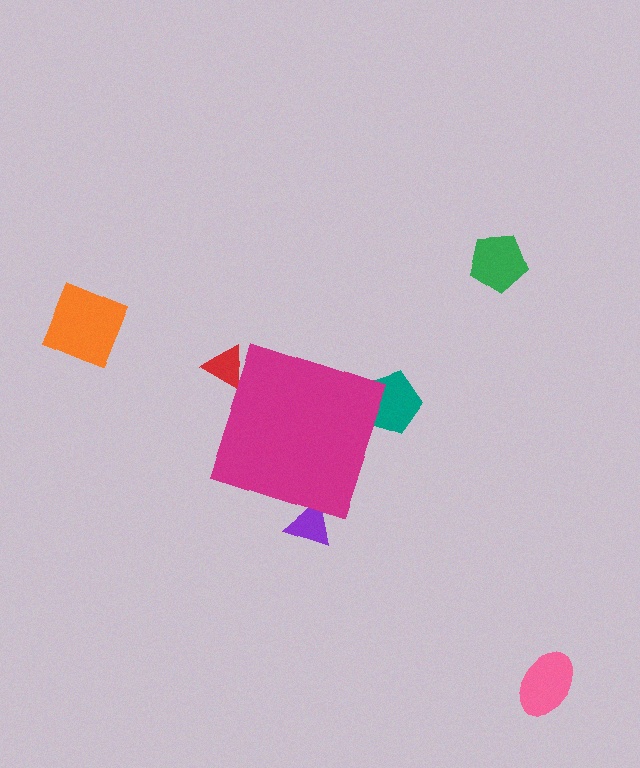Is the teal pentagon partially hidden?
Yes, the teal pentagon is partially hidden behind the magenta diamond.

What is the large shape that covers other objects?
A magenta diamond.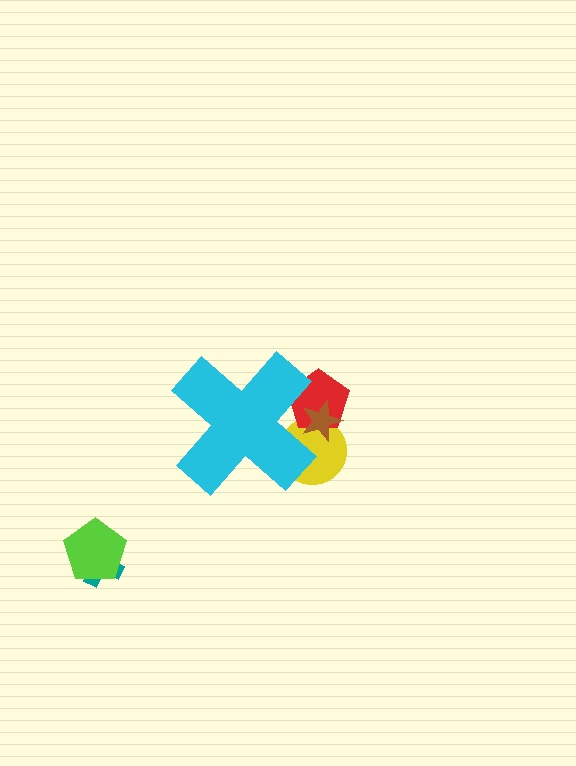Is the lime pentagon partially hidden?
No, the lime pentagon is fully visible.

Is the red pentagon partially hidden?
Yes, the red pentagon is partially hidden behind the cyan cross.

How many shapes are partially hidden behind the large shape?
3 shapes are partially hidden.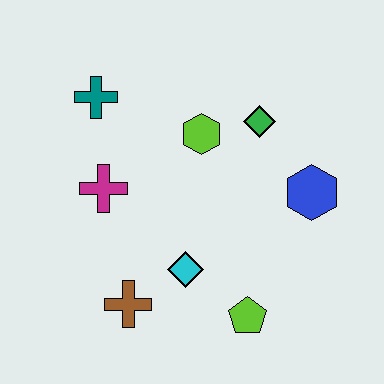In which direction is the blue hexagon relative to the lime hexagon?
The blue hexagon is to the right of the lime hexagon.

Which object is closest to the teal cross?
The magenta cross is closest to the teal cross.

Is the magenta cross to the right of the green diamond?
No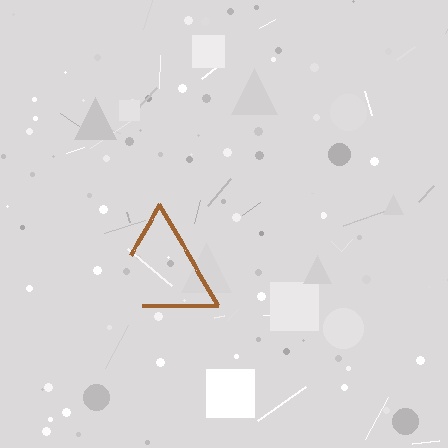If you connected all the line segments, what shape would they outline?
They would outline a triangle.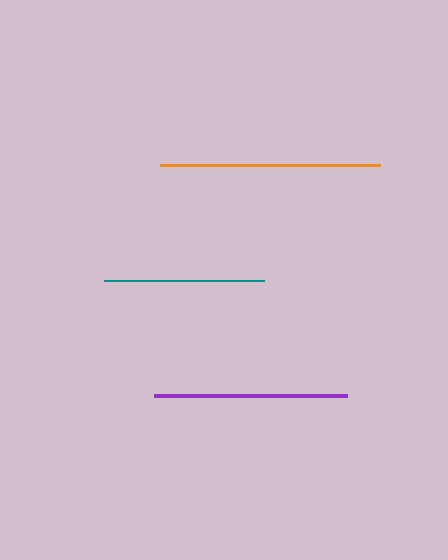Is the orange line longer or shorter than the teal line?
The orange line is longer than the teal line.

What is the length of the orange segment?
The orange segment is approximately 220 pixels long.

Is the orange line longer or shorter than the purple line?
The orange line is longer than the purple line.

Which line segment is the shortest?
The teal line is the shortest at approximately 160 pixels.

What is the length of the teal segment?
The teal segment is approximately 160 pixels long.